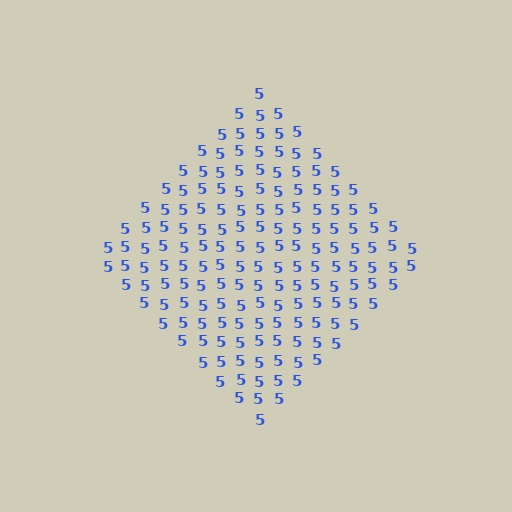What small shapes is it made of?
It is made of small digit 5's.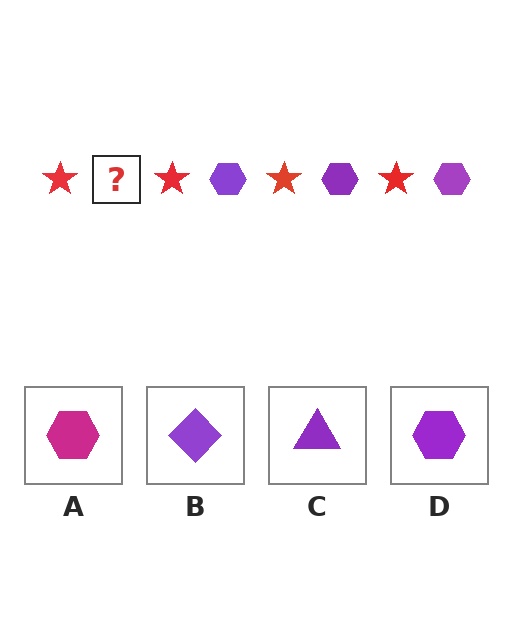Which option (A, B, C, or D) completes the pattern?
D.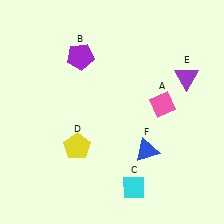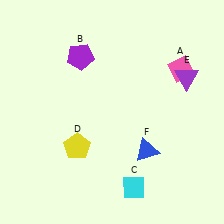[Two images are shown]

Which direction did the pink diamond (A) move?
The pink diamond (A) moved up.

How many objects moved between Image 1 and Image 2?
1 object moved between the two images.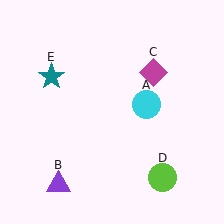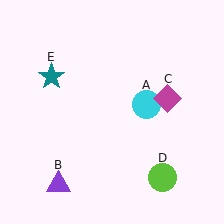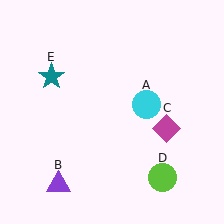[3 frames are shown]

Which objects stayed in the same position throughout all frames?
Cyan circle (object A) and purple triangle (object B) and lime circle (object D) and teal star (object E) remained stationary.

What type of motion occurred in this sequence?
The magenta diamond (object C) rotated clockwise around the center of the scene.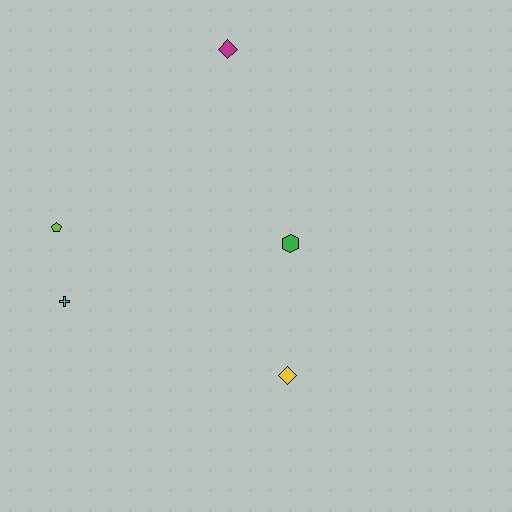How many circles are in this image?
There are no circles.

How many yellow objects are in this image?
There is 1 yellow object.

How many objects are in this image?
There are 5 objects.